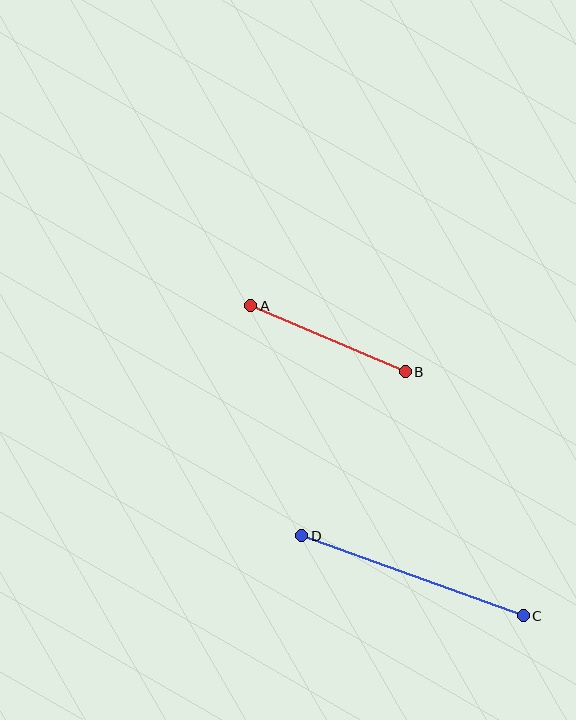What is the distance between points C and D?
The distance is approximately 236 pixels.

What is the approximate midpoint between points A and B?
The midpoint is at approximately (328, 339) pixels.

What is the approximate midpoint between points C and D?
The midpoint is at approximately (412, 576) pixels.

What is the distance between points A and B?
The distance is approximately 168 pixels.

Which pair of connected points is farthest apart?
Points C and D are farthest apart.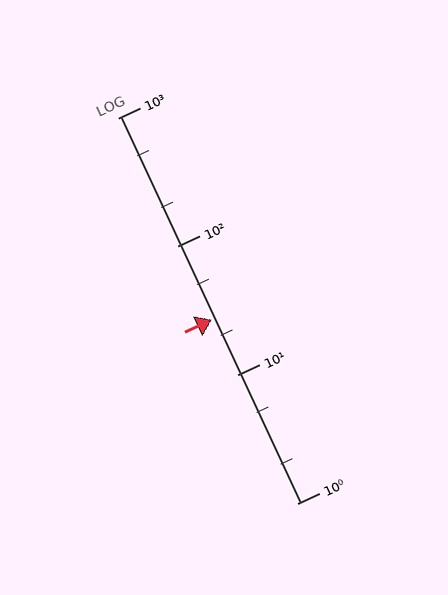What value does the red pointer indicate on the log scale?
The pointer indicates approximately 27.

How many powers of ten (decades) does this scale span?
The scale spans 3 decades, from 1 to 1000.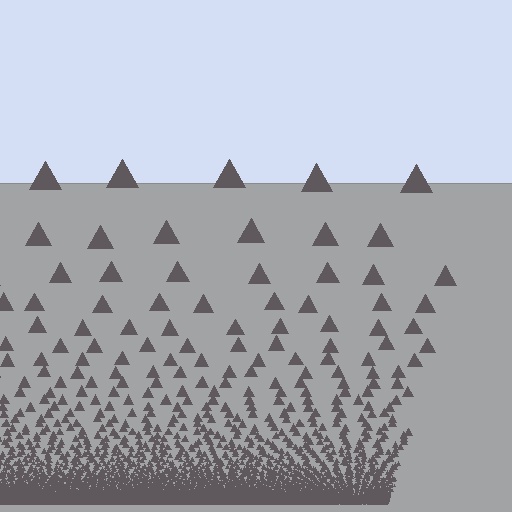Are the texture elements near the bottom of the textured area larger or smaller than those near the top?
Smaller. The gradient is inverted — elements near the bottom are smaller and denser.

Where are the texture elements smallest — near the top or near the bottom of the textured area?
Near the bottom.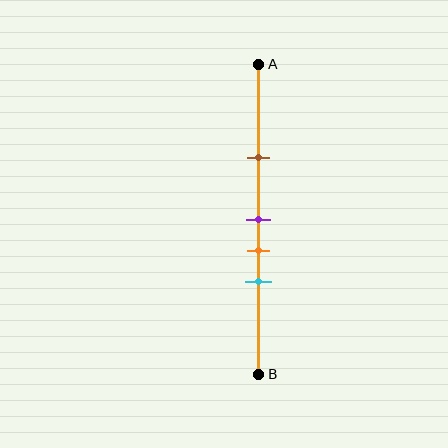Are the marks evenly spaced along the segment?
No, the marks are not evenly spaced.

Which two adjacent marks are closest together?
The purple and orange marks are the closest adjacent pair.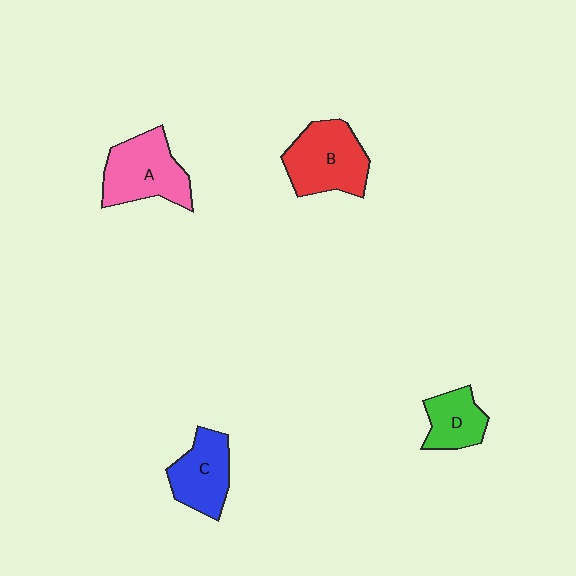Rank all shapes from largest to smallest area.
From largest to smallest: B (red), A (pink), C (blue), D (green).